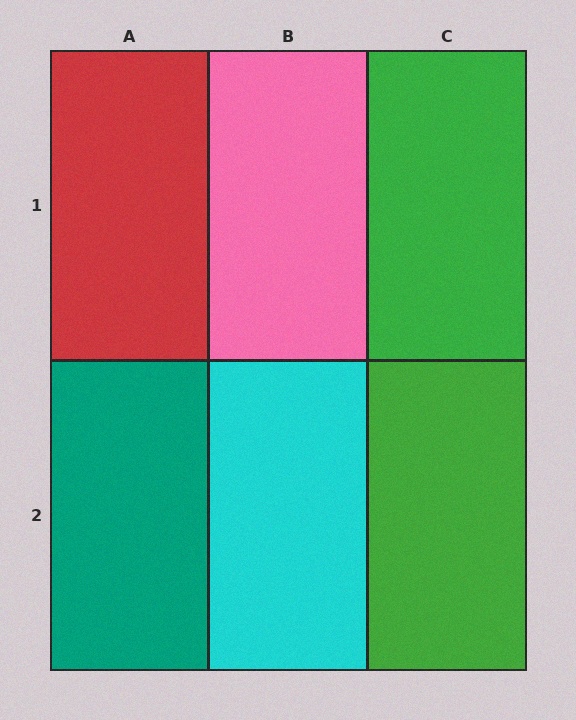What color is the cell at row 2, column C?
Green.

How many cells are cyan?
1 cell is cyan.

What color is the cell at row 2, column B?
Cyan.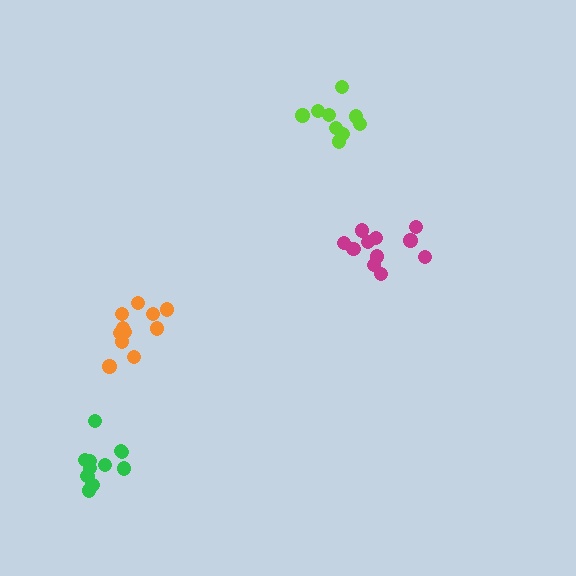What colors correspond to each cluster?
The clusters are colored: lime, orange, magenta, green.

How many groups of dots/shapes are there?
There are 4 groups.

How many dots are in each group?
Group 1: 9 dots, Group 2: 11 dots, Group 3: 11 dots, Group 4: 11 dots (42 total).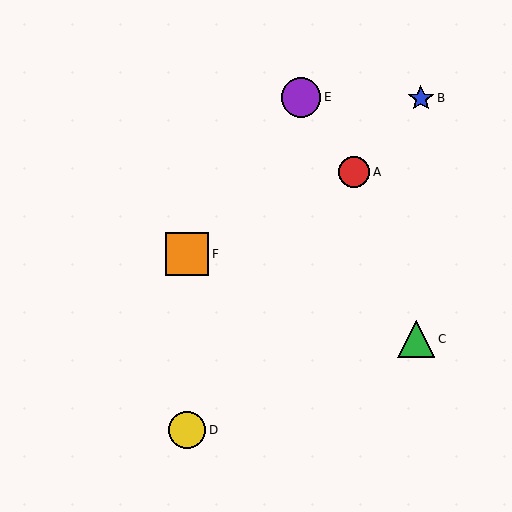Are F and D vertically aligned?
Yes, both are at x≈187.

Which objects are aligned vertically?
Objects D, F are aligned vertically.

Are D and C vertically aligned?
No, D is at x≈187 and C is at x≈416.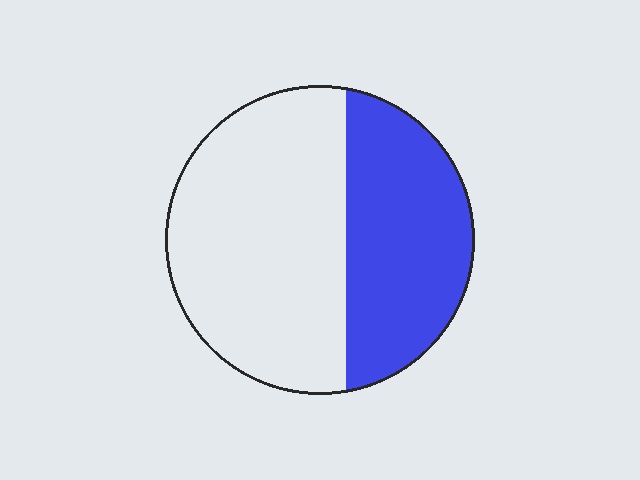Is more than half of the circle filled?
No.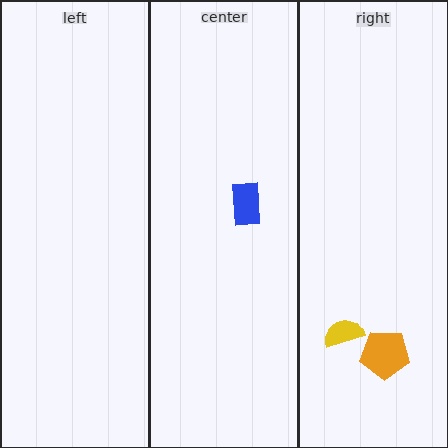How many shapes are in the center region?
1.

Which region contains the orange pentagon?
The right region.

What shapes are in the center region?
The blue rectangle.